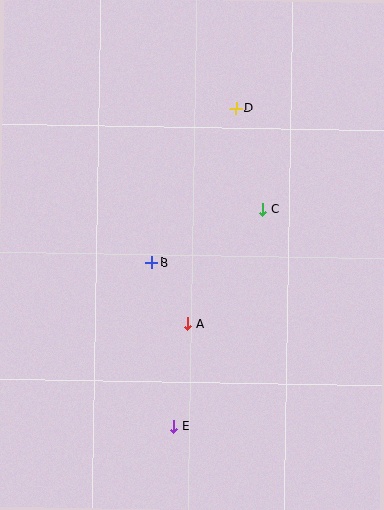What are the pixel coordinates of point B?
Point B is at (152, 262).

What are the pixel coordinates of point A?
Point A is at (187, 323).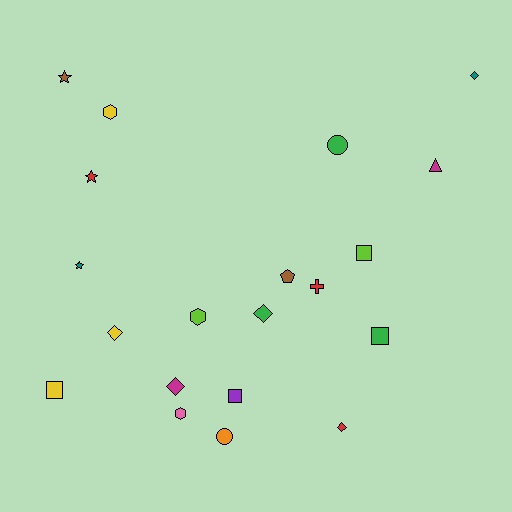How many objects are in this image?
There are 20 objects.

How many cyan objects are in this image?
There are no cyan objects.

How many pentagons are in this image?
There is 1 pentagon.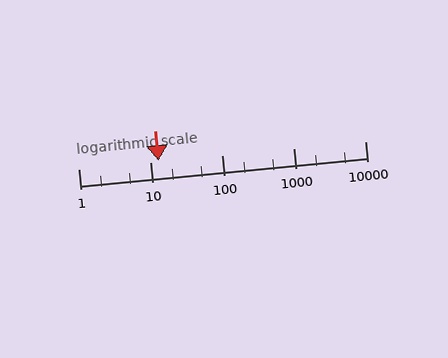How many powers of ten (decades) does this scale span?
The scale spans 4 decades, from 1 to 10000.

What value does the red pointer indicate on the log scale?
The pointer indicates approximately 13.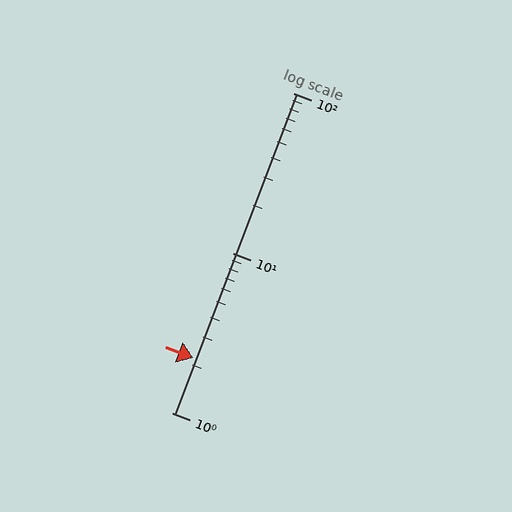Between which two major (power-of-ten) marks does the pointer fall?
The pointer is between 1 and 10.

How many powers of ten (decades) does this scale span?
The scale spans 2 decades, from 1 to 100.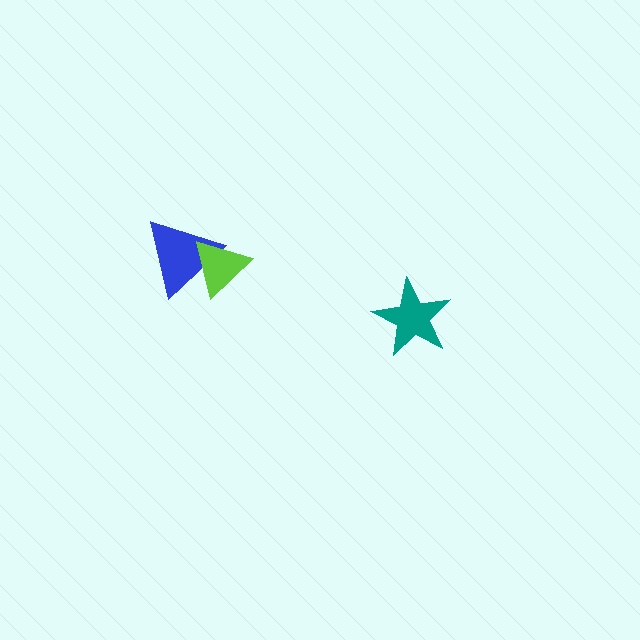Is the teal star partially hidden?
No, no other shape covers it.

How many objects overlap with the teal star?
0 objects overlap with the teal star.